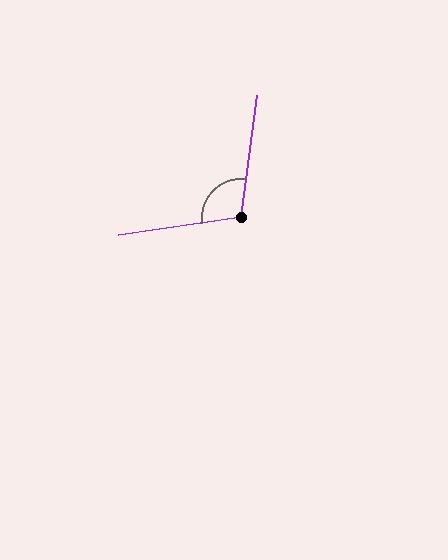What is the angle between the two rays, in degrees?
Approximately 106 degrees.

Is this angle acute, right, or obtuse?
It is obtuse.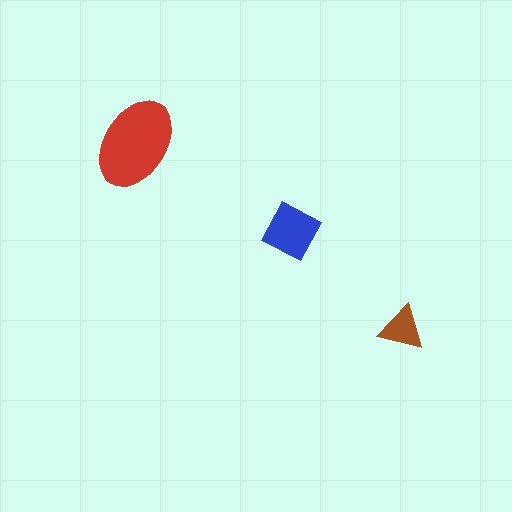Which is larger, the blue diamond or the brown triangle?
The blue diamond.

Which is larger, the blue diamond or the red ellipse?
The red ellipse.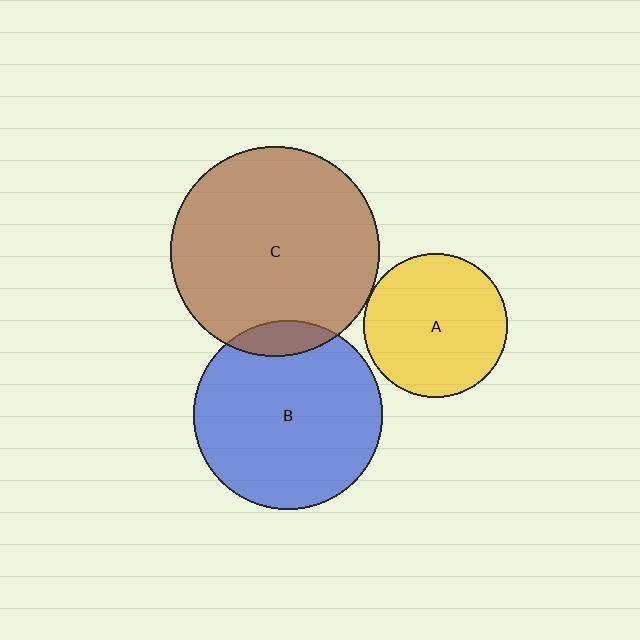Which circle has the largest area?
Circle C (brown).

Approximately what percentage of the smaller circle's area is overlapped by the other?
Approximately 10%.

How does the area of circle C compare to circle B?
Approximately 1.2 times.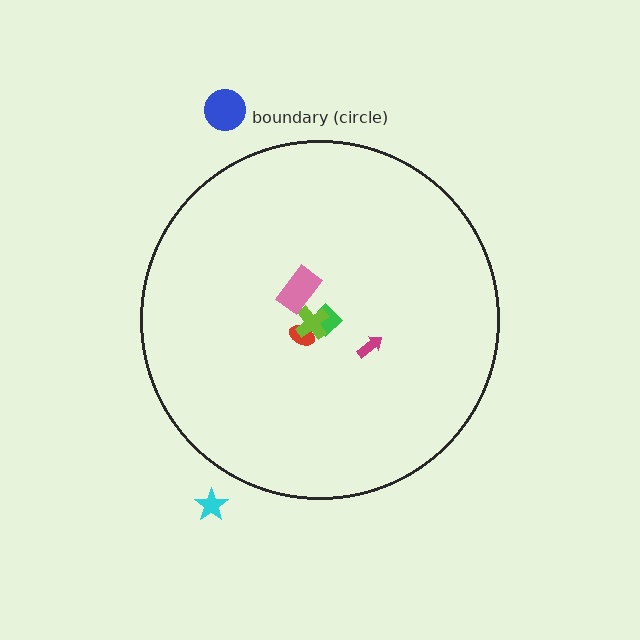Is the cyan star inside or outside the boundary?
Outside.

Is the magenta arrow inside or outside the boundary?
Inside.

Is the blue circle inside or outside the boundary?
Outside.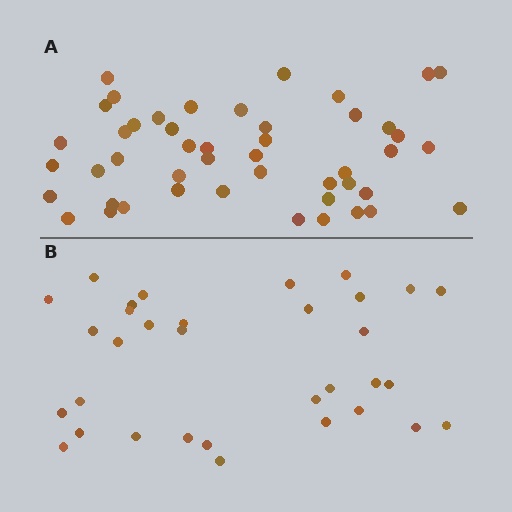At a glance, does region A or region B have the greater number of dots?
Region A (the top region) has more dots.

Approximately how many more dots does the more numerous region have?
Region A has approximately 15 more dots than region B.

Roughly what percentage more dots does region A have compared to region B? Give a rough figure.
About 40% more.